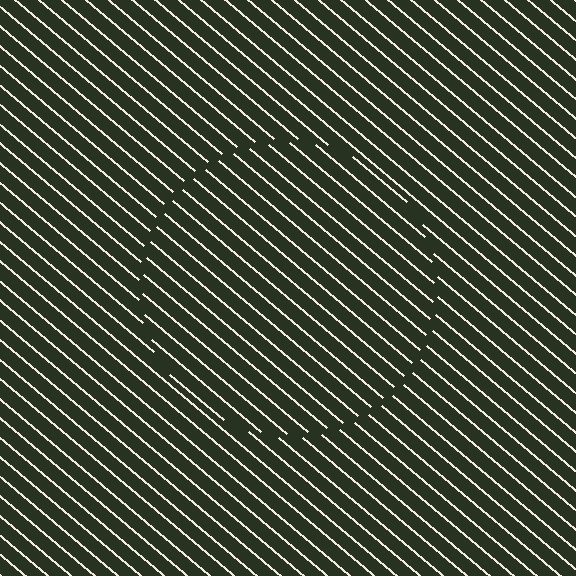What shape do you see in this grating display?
An illusory circle. The interior of the shape contains the same grating, shifted by half a period — the contour is defined by the phase discontinuity where line-ends from the inner and outer gratings abut.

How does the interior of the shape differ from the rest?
The interior of the shape contains the same grating, shifted by half a period — the contour is defined by the phase discontinuity where line-ends from the inner and outer gratings abut.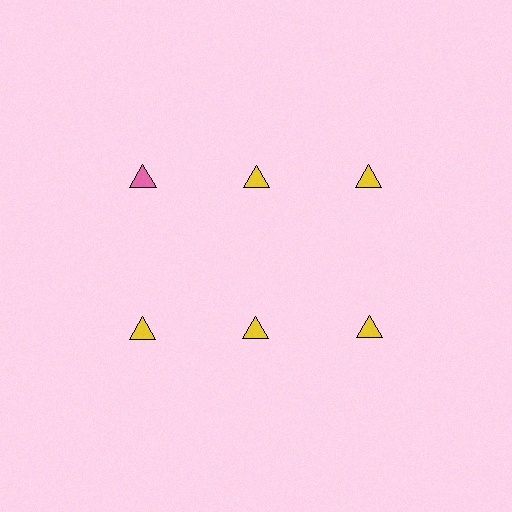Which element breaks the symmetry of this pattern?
The pink triangle in the top row, leftmost column breaks the symmetry. All other shapes are yellow triangles.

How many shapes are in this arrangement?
There are 6 shapes arranged in a grid pattern.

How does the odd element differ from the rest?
It has a different color: pink instead of yellow.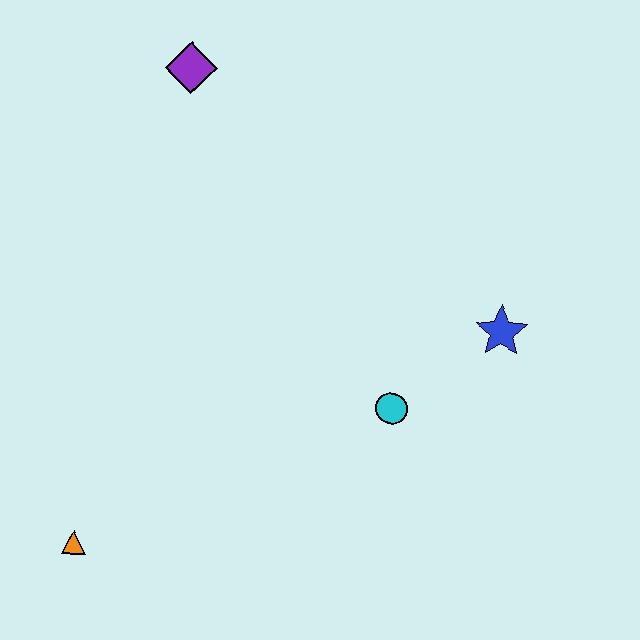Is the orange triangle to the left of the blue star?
Yes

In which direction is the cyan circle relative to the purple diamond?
The cyan circle is below the purple diamond.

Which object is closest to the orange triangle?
The cyan circle is closest to the orange triangle.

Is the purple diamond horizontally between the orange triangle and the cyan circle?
Yes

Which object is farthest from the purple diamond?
The orange triangle is farthest from the purple diamond.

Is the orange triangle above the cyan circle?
No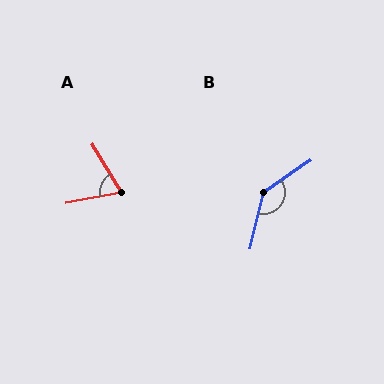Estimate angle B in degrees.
Approximately 138 degrees.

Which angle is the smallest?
A, at approximately 70 degrees.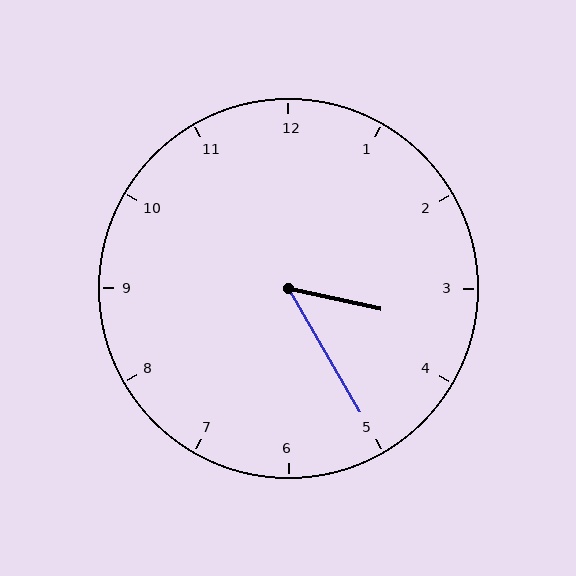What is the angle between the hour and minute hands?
Approximately 48 degrees.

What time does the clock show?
3:25.